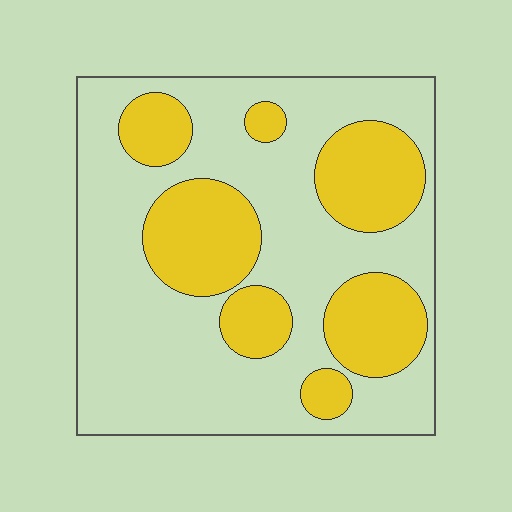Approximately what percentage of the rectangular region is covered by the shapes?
Approximately 30%.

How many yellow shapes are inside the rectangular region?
7.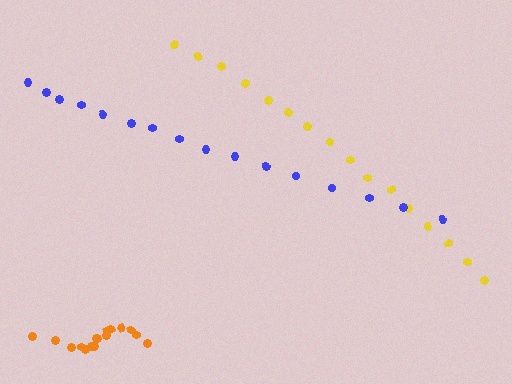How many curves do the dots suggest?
There are 3 distinct paths.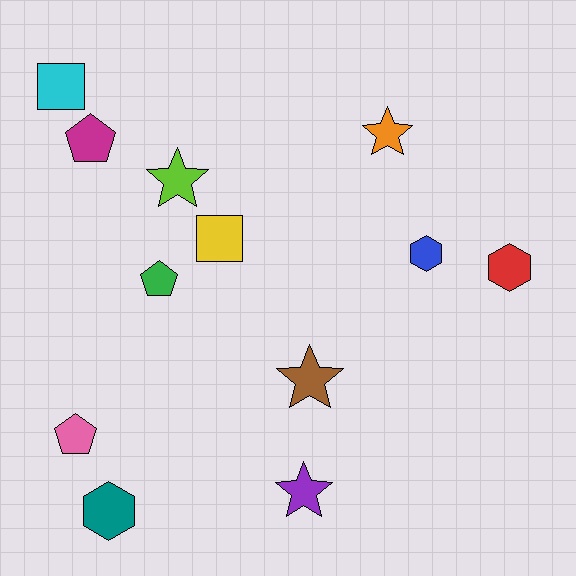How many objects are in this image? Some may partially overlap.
There are 12 objects.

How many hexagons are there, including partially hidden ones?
There are 3 hexagons.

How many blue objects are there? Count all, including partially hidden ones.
There is 1 blue object.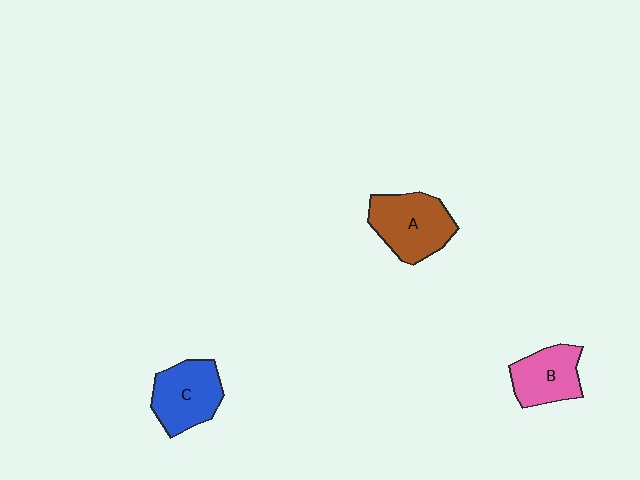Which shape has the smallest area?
Shape B (pink).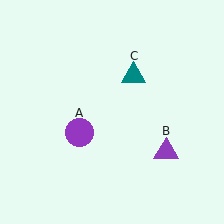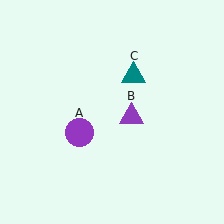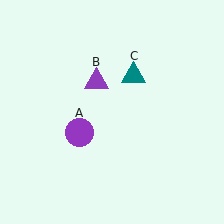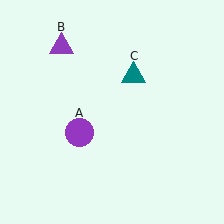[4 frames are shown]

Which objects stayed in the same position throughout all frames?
Purple circle (object A) and teal triangle (object C) remained stationary.